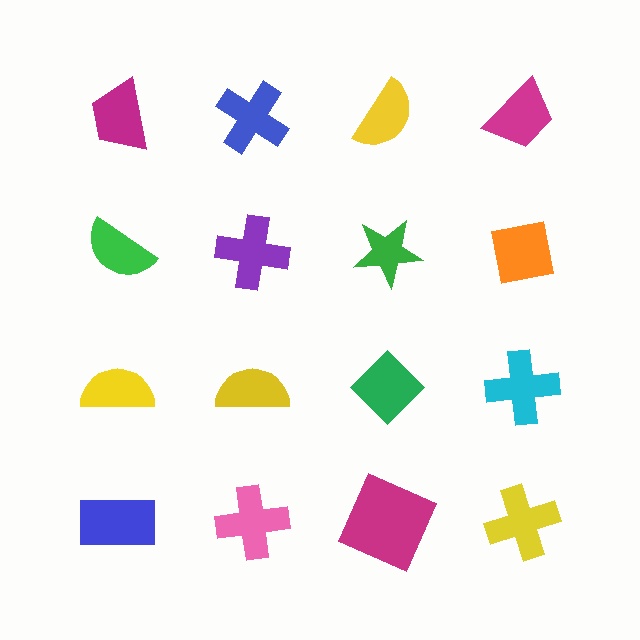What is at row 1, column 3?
A yellow semicircle.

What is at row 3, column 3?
A green diamond.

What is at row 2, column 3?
A green star.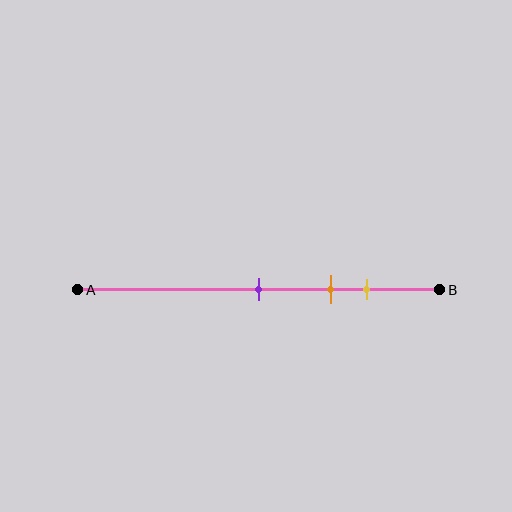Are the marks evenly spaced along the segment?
Yes, the marks are approximately evenly spaced.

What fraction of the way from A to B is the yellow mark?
The yellow mark is approximately 80% (0.8) of the way from A to B.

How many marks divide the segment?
There are 3 marks dividing the segment.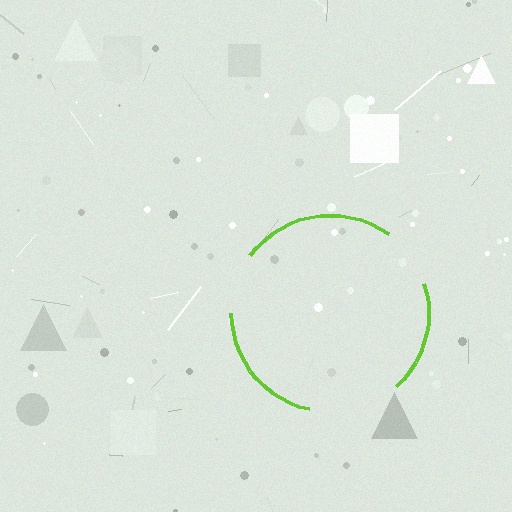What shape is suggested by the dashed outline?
The dashed outline suggests a circle.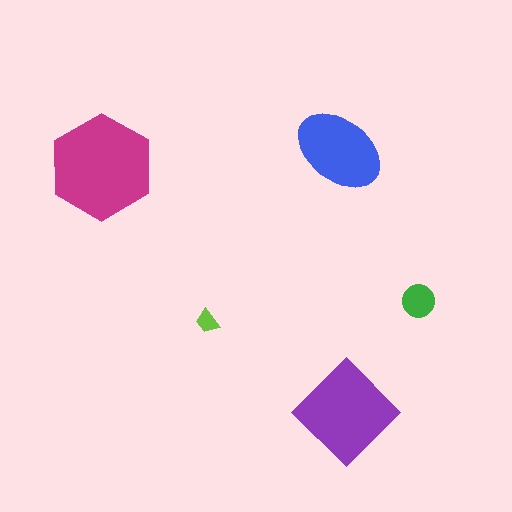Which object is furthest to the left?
The magenta hexagon is leftmost.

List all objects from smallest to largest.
The lime trapezoid, the green circle, the blue ellipse, the purple diamond, the magenta hexagon.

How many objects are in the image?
There are 5 objects in the image.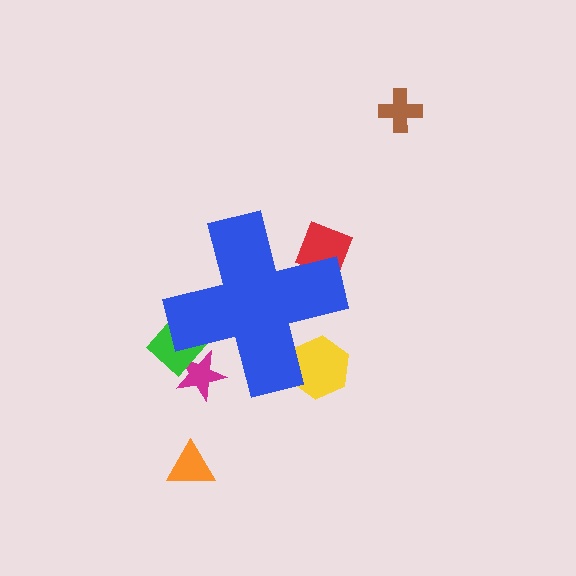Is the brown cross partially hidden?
No, the brown cross is fully visible.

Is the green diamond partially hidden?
Yes, the green diamond is partially hidden behind the blue cross.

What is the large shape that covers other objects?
A blue cross.